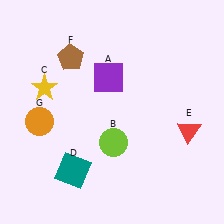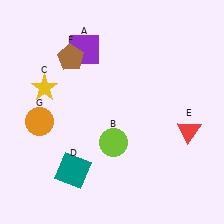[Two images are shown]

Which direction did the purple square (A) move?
The purple square (A) moved up.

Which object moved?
The purple square (A) moved up.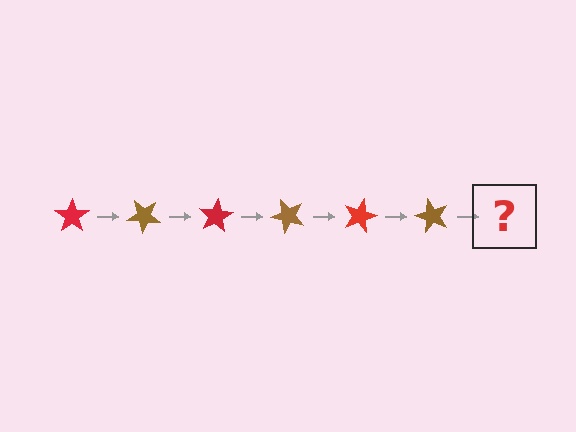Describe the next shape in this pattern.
It should be a red star, rotated 240 degrees from the start.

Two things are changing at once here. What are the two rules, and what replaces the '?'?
The two rules are that it rotates 40 degrees each step and the color cycles through red and brown. The '?' should be a red star, rotated 240 degrees from the start.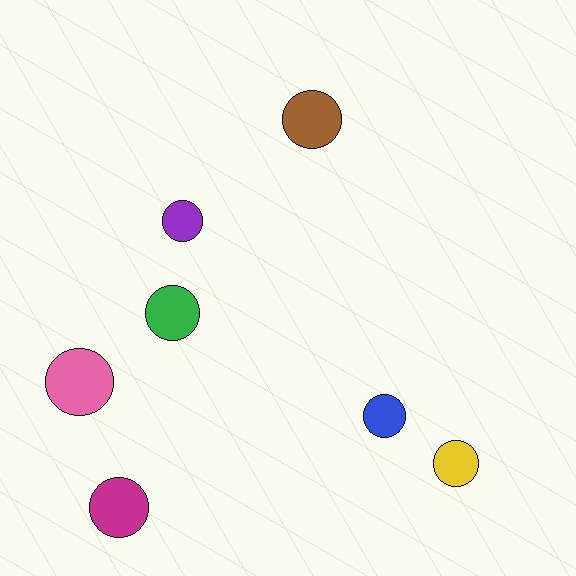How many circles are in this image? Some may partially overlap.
There are 7 circles.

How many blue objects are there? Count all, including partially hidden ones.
There is 1 blue object.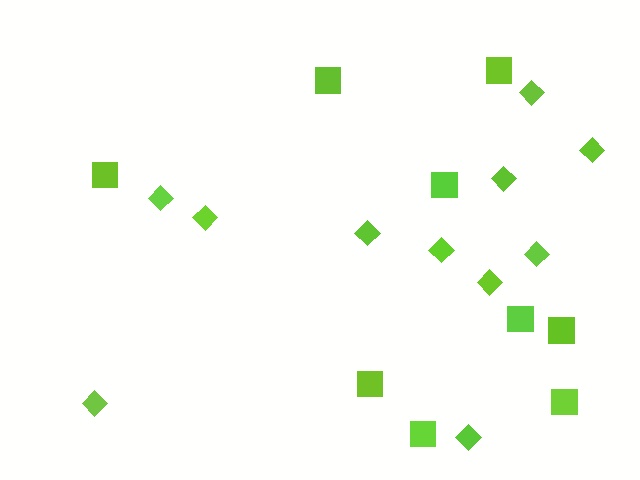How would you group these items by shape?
There are 2 groups: one group of squares (9) and one group of diamonds (11).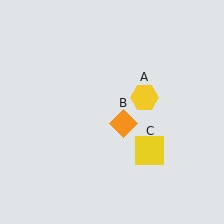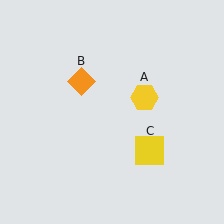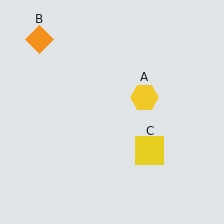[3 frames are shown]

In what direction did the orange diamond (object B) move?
The orange diamond (object B) moved up and to the left.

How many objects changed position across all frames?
1 object changed position: orange diamond (object B).